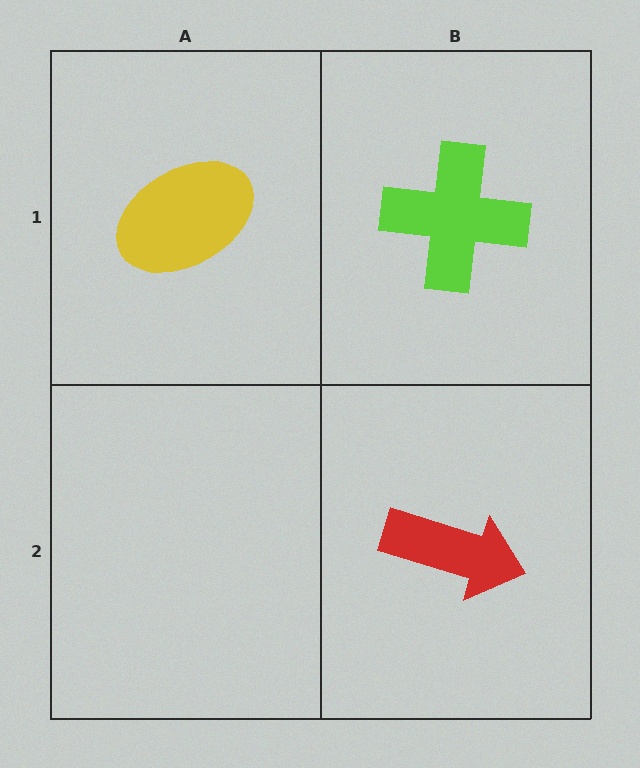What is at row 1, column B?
A lime cross.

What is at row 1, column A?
A yellow ellipse.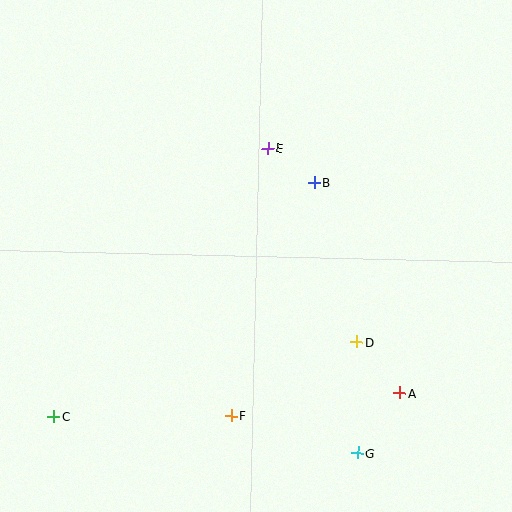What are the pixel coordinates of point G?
Point G is at (358, 453).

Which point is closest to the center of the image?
Point B at (314, 183) is closest to the center.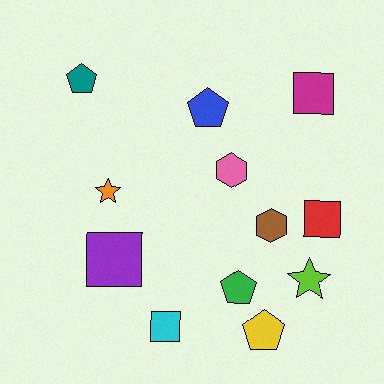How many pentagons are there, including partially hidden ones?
There are 4 pentagons.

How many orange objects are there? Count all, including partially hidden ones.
There is 1 orange object.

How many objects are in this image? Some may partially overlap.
There are 12 objects.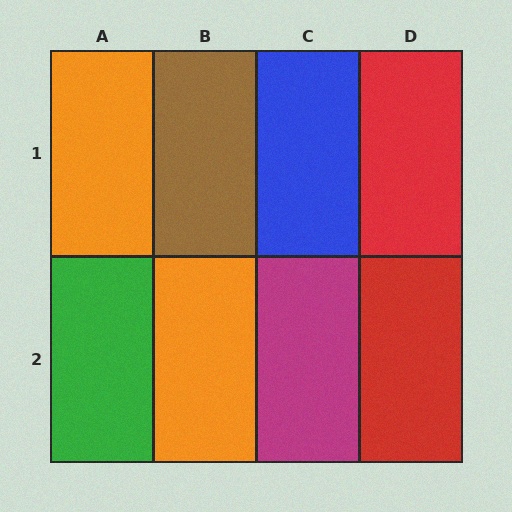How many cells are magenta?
1 cell is magenta.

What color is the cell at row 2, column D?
Red.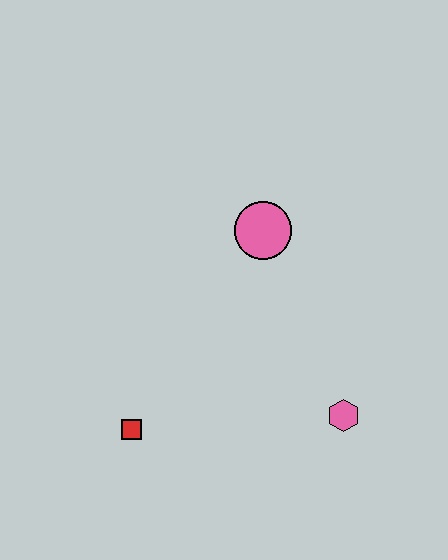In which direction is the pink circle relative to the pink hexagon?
The pink circle is above the pink hexagon.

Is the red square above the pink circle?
No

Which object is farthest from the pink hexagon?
The red square is farthest from the pink hexagon.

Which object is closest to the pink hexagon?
The pink circle is closest to the pink hexagon.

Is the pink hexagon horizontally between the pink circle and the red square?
No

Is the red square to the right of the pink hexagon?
No